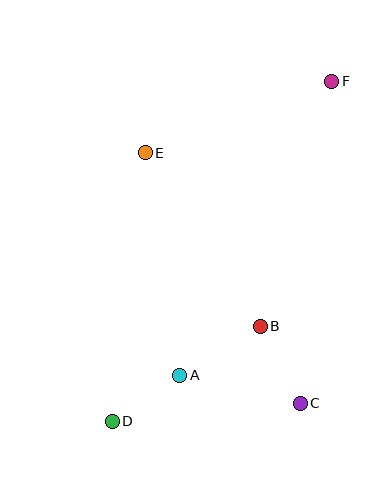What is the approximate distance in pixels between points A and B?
The distance between A and B is approximately 94 pixels.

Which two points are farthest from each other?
Points D and F are farthest from each other.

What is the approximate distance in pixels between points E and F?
The distance between E and F is approximately 200 pixels.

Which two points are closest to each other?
Points A and D are closest to each other.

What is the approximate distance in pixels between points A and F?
The distance between A and F is approximately 331 pixels.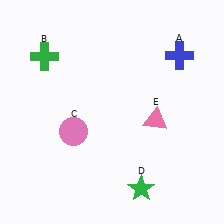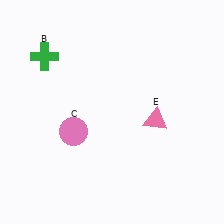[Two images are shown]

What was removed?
The green star (D), the blue cross (A) were removed in Image 2.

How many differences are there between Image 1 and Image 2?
There are 2 differences between the two images.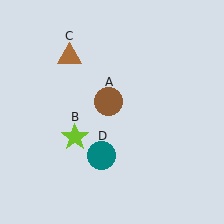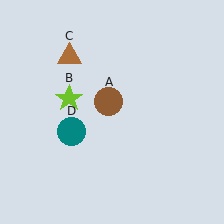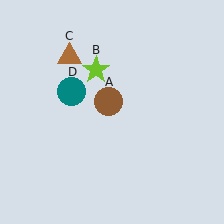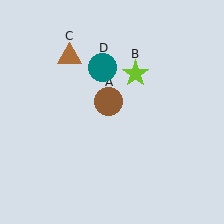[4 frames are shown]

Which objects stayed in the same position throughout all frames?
Brown circle (object A) and brown triangle (object C) remained stationary.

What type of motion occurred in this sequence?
The lime star (object B), teal circle (object D) rotated clockwise around the center of the scene.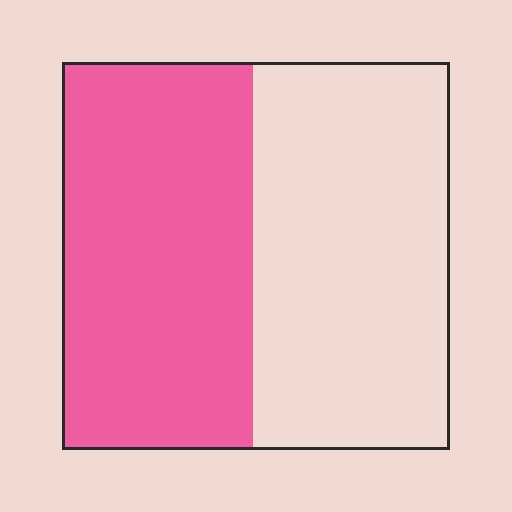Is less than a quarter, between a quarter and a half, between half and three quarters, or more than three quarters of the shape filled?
Between a quarter and a half.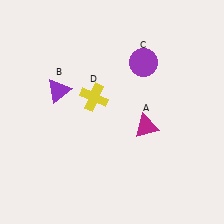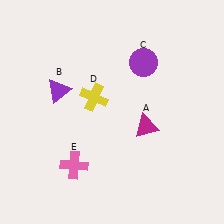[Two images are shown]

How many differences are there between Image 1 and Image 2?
There is 1 difference between the two images.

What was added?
A pink cross (E) was added in Image 2.